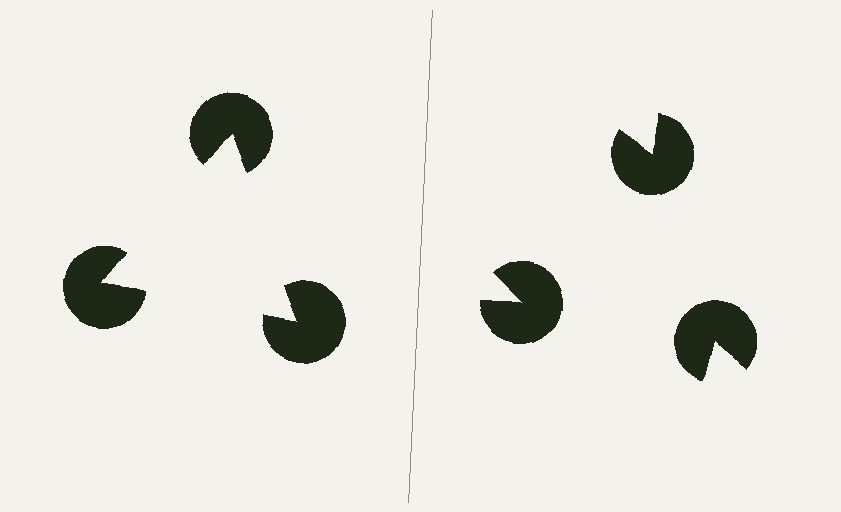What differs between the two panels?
The pac-man discs are positioned identically on both sides; only the wedge orientations differ. On the left they align to a triangle; on the right they are misaligned.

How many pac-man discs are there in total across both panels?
6 — 3 on each side.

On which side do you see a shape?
An illusory triangle appears on the left side. On the right side the wedge cuts are rotated, so no coherent shape forms.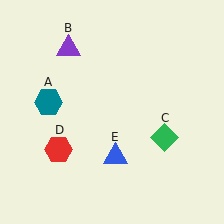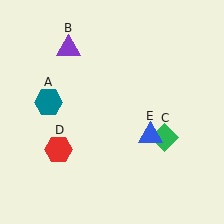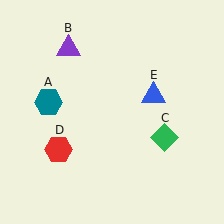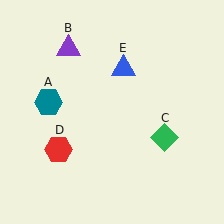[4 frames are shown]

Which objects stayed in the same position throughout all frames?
Teal hexagon (object A) and purple triangle (object B) and green diamond (object C) and red hexagon (object D) remained stationary.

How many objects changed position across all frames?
1 object changed position: blue triangle (object E).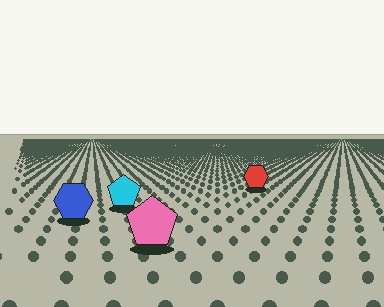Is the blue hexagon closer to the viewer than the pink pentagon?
No. The pink pentagon is closer — you can tell from the texture gradient: the ground texture is coarser near it.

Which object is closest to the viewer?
The pink pentagon is closest. The texture marks near it are larger and more spread out.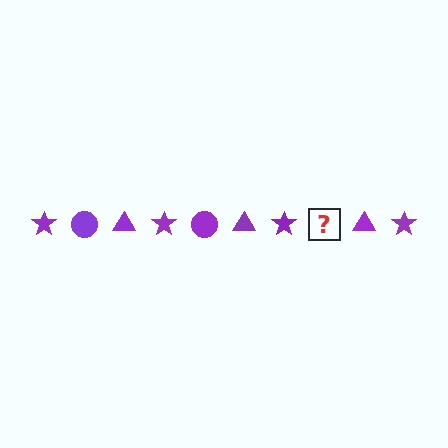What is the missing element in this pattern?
The missing element is a purple circle.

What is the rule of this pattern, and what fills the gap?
The rule is that the pattern cycles through star, circle, triangle shapes in purple. The gap should be filled with a purple circle.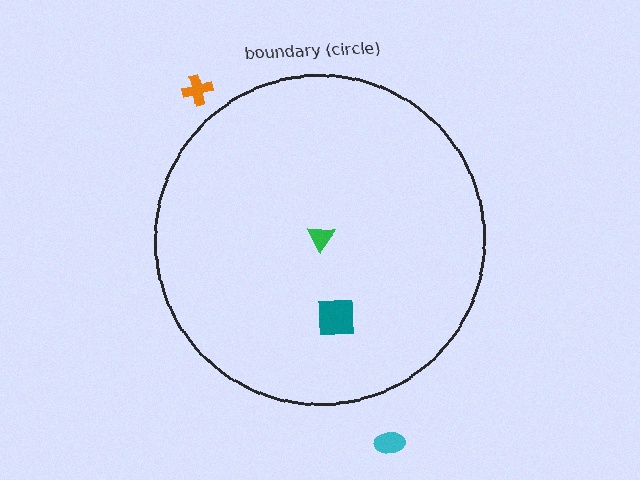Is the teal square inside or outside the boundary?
Inside.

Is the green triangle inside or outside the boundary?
Inside.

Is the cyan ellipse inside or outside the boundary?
Outside.